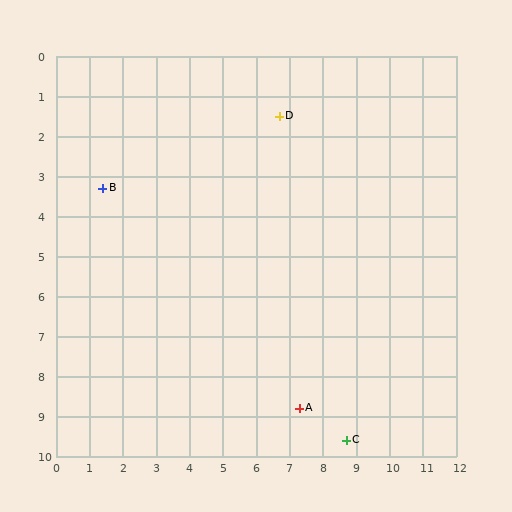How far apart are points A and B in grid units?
Points A and B are about 8.1 grid units apart.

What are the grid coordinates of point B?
Point B is at approximately (1.4, 3.3).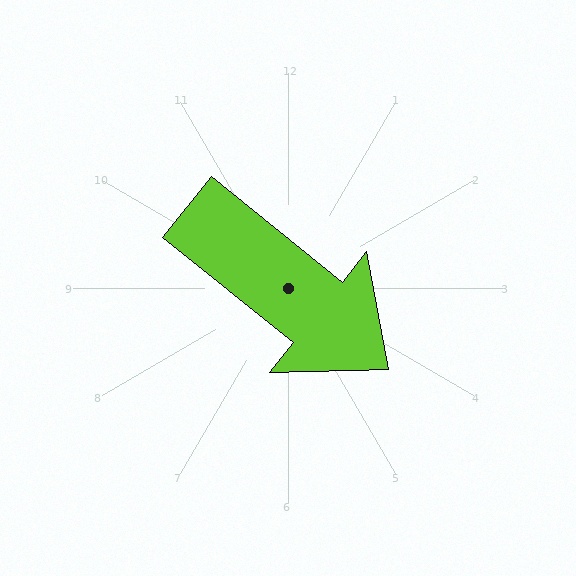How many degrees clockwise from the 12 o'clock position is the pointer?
Approximately 129 degrees.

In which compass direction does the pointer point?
Southeast.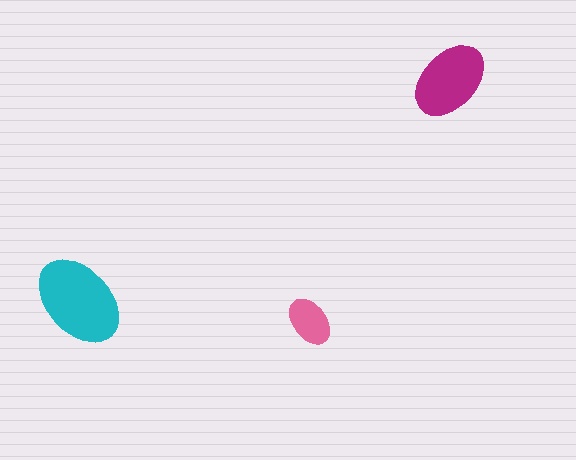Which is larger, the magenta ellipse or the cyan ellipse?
The cyan one.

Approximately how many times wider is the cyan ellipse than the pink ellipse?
About 2 times wider.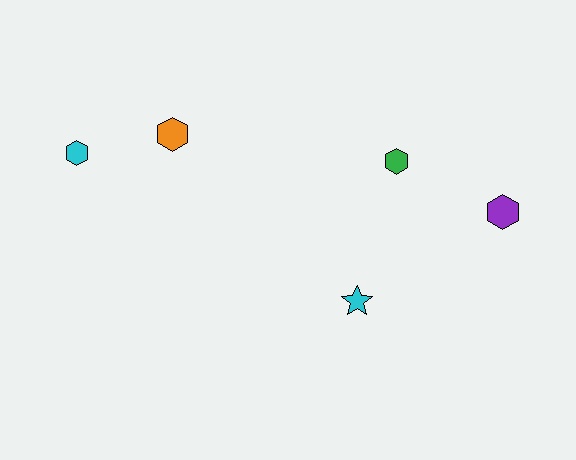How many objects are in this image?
There are 5 objects.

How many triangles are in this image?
There are no triangles.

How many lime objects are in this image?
There are no lime objects.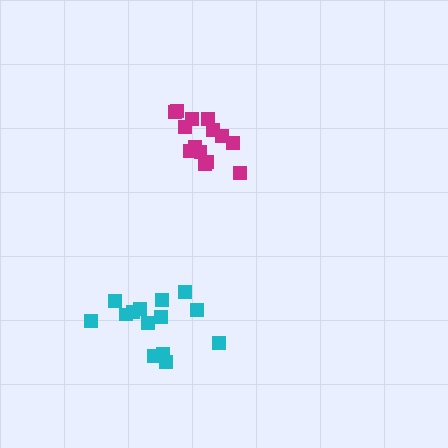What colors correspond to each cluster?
The clusters are colored: cyan, magenta.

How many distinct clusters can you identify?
There are 2 distinct clusters.